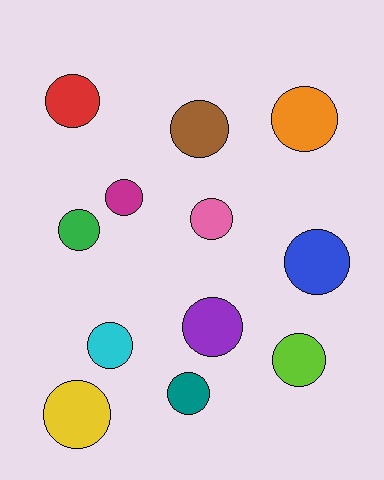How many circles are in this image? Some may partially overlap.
There are 12 circles.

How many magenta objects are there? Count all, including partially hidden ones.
There is 1 magenta object.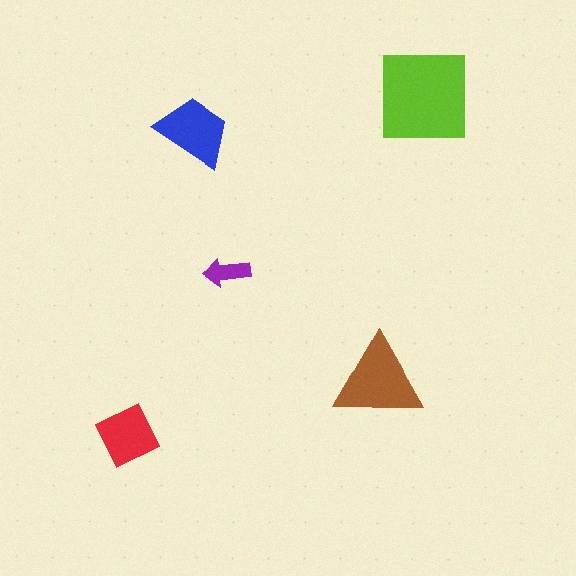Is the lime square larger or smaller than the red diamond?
Larger.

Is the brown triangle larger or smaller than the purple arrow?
Larger.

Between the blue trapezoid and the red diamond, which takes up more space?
The blue trapezoid.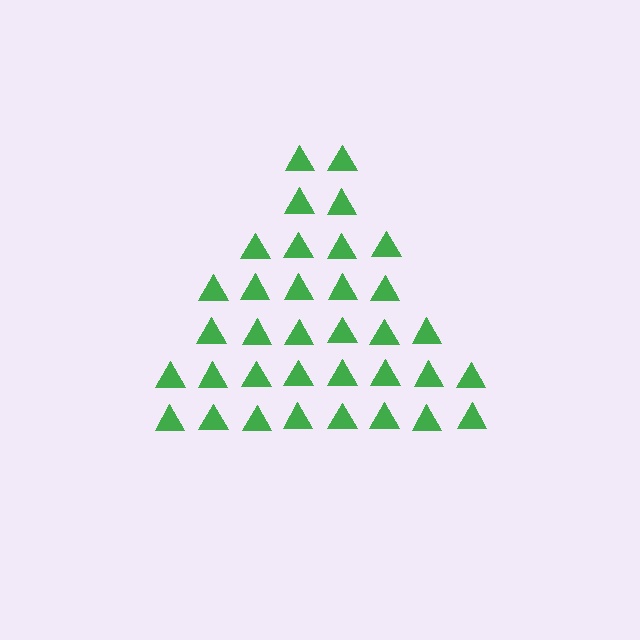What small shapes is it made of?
It is made of small triangles.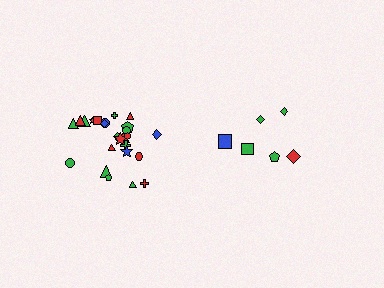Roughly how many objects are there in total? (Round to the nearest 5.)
Roughly 30 objects in total.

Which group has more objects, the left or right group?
The left group.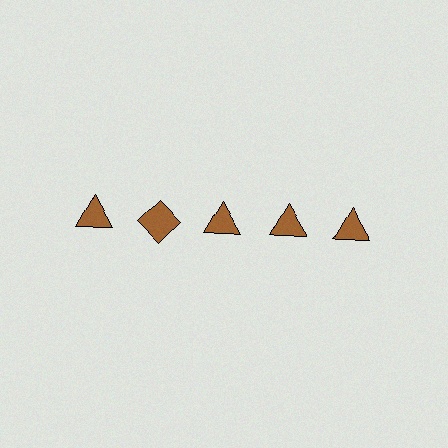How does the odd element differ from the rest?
It has a different shape: diamond instead of triangle.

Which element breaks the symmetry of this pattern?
The brown diamond in the top row, second from left column breaks the symmetry. All other shapes are brown triangles.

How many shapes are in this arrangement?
There are 5 shapes arranged in a grid pattern.